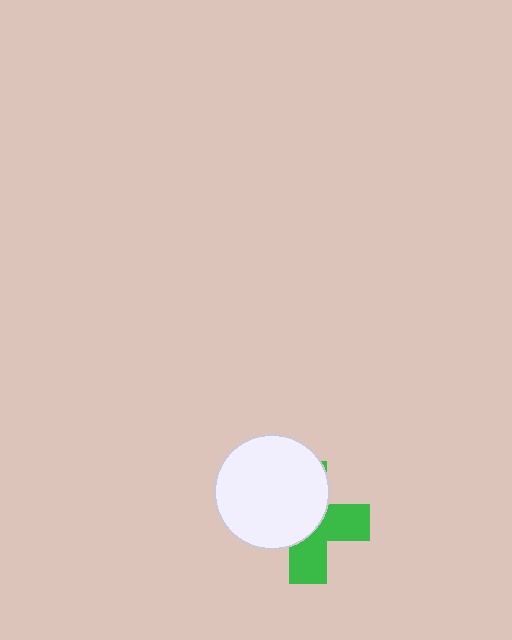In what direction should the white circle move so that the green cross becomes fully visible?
The white circle should move toward the upper-left. That is the shortest direction to clear the overlap and leave the green cross fully visible.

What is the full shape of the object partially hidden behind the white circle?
The partially hidden object is a green cross.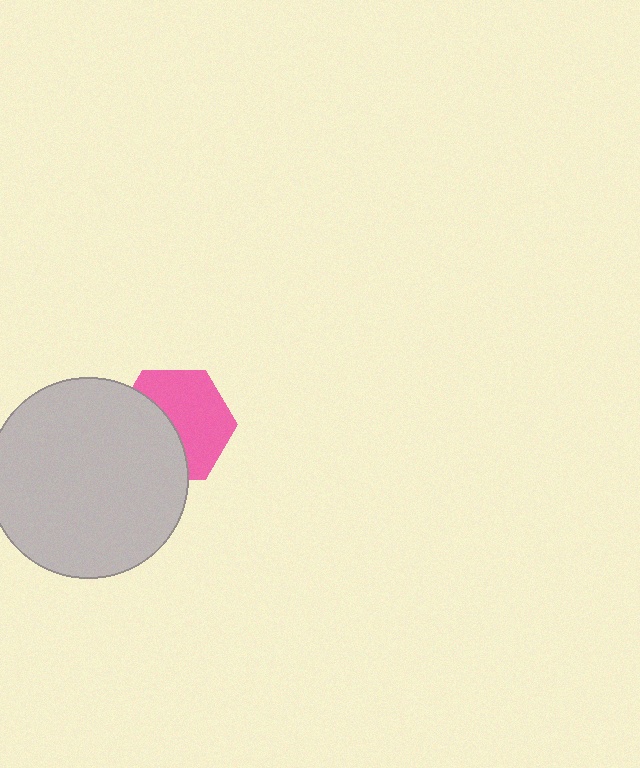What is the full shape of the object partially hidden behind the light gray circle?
The partially hidden object is a pink hexagon.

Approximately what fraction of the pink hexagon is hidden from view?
Roughly 43% of the pink hexagon is hidden behind the light gray circle.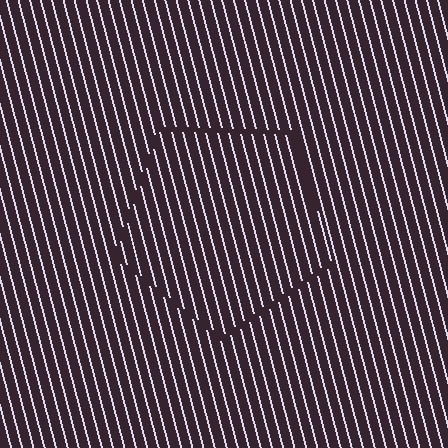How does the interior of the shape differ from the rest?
The interior of the shape contains the same grating, shifted by half a period — the contour is defined by the phase discontinuity where line-ends from the inner and outer gratings abut.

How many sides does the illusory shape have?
5 sides — the line-ends trace a pentagon.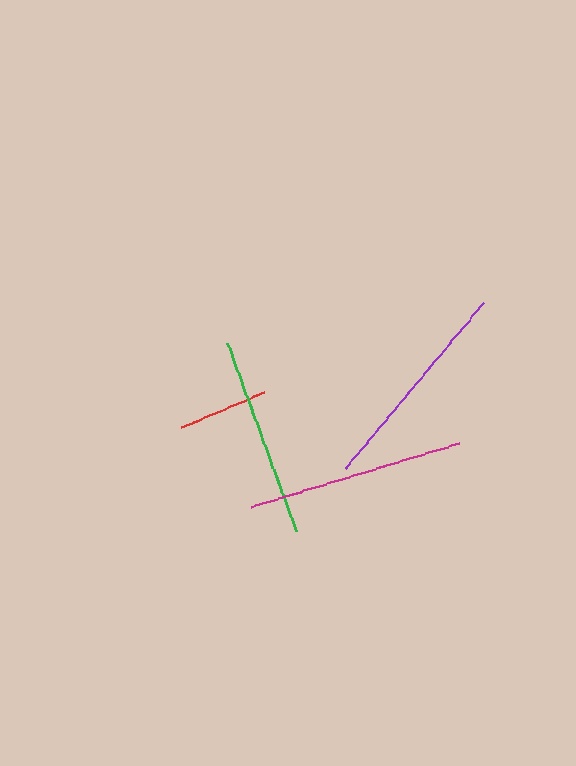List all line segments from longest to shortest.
From longest to shortest: magenta, purple, green, red.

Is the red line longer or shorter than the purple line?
The purple line is longer than the red line.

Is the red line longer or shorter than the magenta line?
The magenta line is longer than the red line.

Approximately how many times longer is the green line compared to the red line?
The green line is approximately 2.2 times the length of the red line.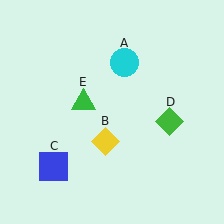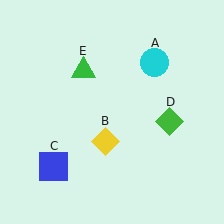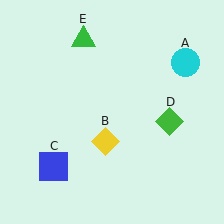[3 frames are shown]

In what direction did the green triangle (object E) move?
The green triangle (object E) moved up.